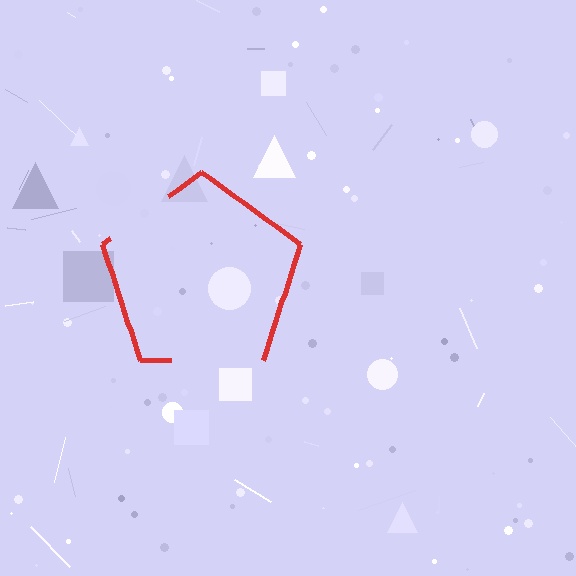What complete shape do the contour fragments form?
The contour fragments form a pentagon.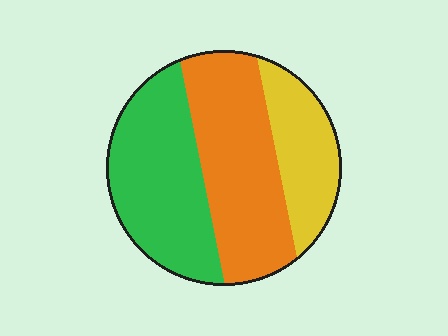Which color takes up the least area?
Yellow, at roughly 20%.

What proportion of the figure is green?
Green covers 38% of the figure.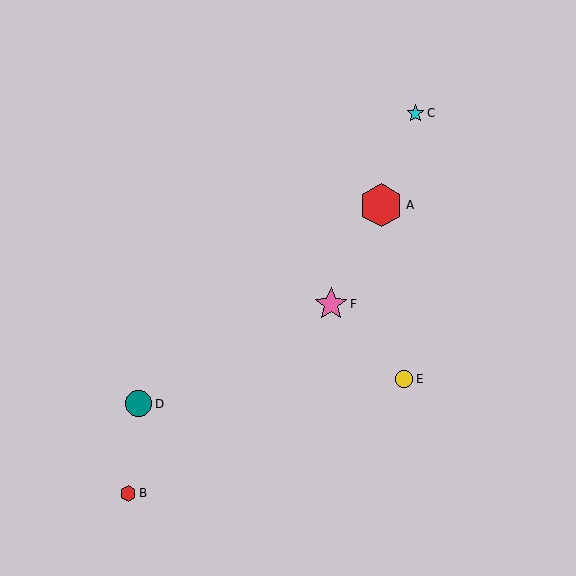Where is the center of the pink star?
The center of the pink star is at (331, 304).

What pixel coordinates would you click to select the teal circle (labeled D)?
Click at (139, 404) to select the teal circle D.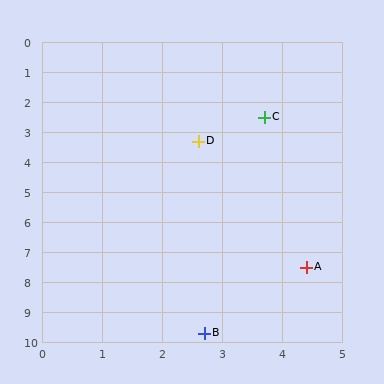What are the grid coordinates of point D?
Point D is at approximately (2.6, 3.3).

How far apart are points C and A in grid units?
Points C and A are about 5.0 grid units apart.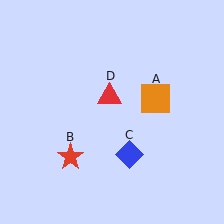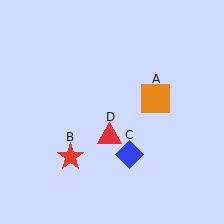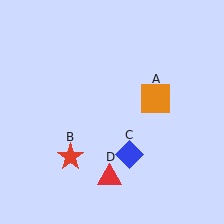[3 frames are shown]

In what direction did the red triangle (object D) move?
The red triangle (object D) moved down.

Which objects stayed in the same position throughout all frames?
Orange square (object A) and red star (object B) and blue diamond (object C) remained stationary.